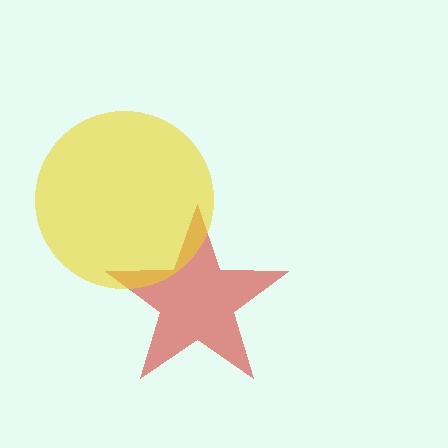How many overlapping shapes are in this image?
There are 2 overlapping shapes in the image.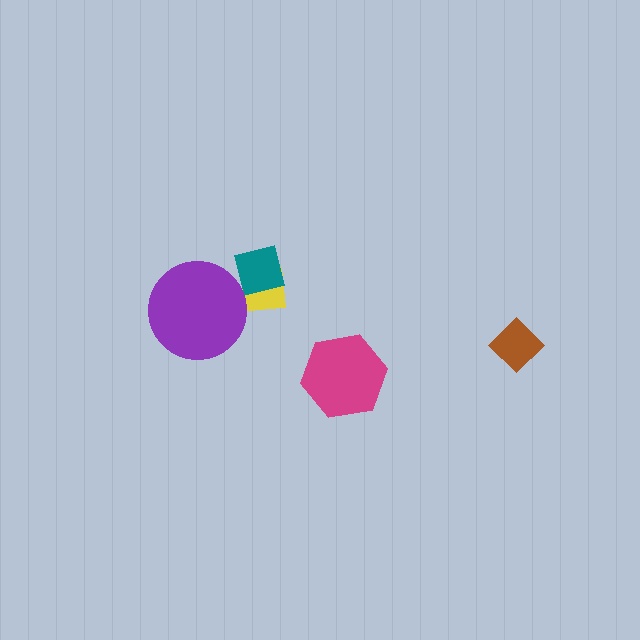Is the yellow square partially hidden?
Yes, it is partially covered by another shape.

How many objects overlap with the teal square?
1 object overlaps with the teal square.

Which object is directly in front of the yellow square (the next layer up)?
The teal square is directly in front of the yellow square.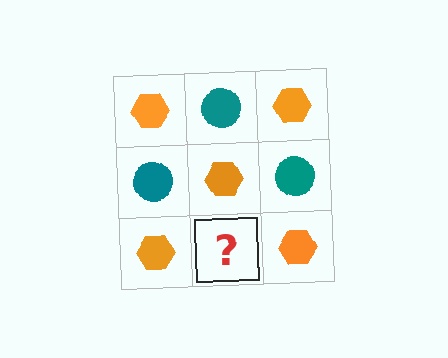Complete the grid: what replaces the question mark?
The question mark should be replaced with a teal circle.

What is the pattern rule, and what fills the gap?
The rule is that it alternates orange hexagon and teal circle in a checkerboard pattern. The gap should be filled with a teal circle.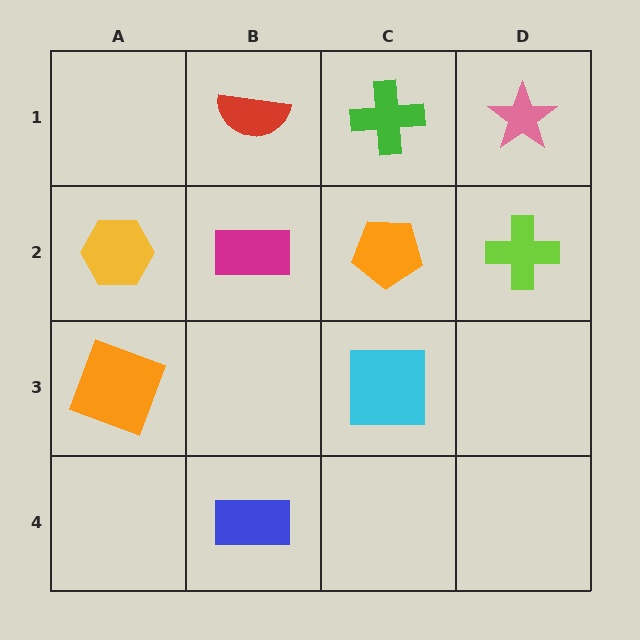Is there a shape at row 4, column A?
No, that cell is empty.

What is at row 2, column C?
An orange pentagon.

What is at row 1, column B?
A red semicircle.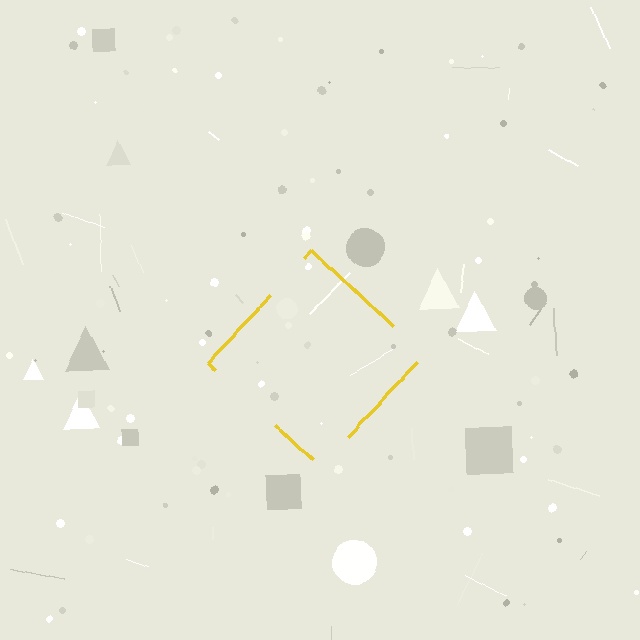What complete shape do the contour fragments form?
The contour fragments form a diamond.